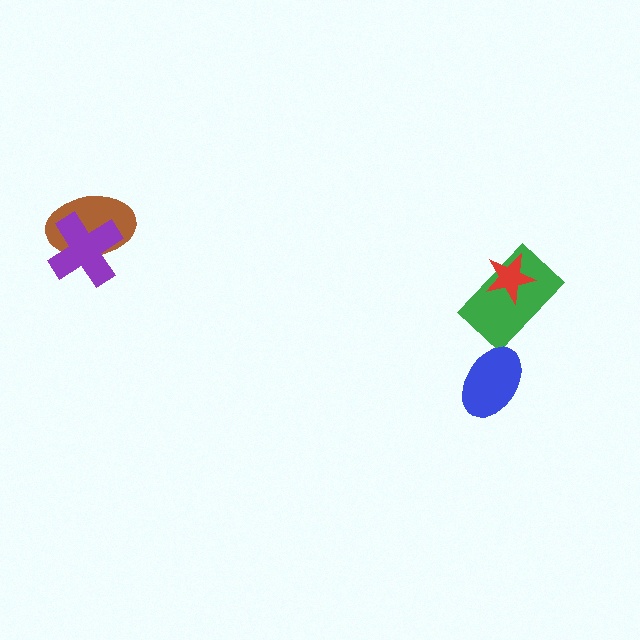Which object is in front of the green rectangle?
The red star is in front of the green rectangle.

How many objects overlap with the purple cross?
1 object overlaps with the purple cross.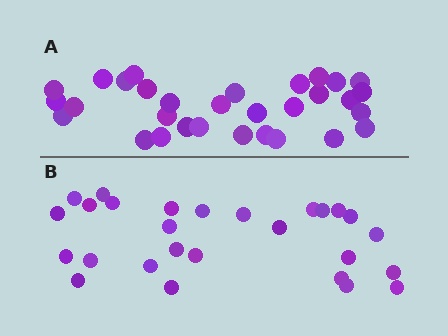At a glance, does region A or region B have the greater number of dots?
Region A (the top region) has more dots.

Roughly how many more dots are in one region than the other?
Region A has about 4 more dots than region B.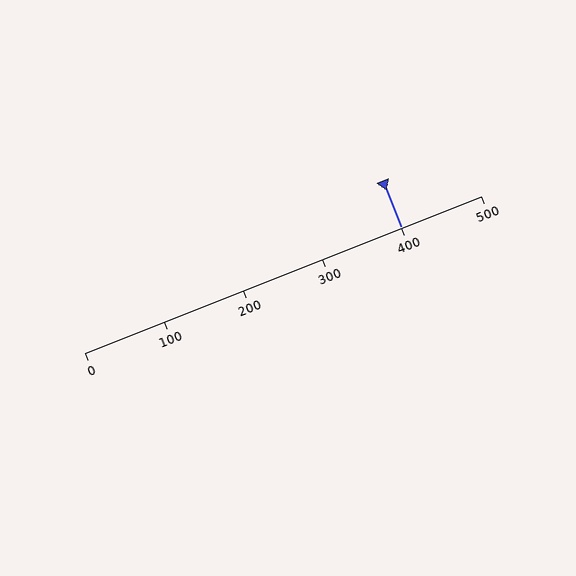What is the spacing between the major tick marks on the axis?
The major ticks are spaced 100 apart.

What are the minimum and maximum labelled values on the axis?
The axis runs from 0 to 500.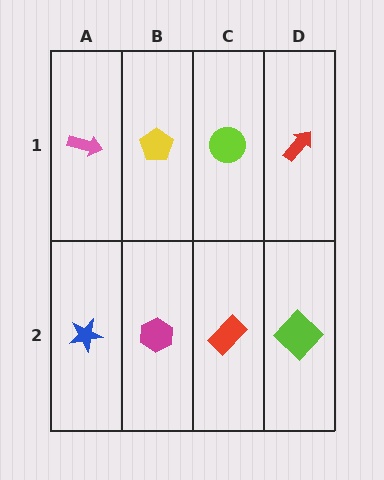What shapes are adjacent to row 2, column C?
A lime circle (row 1, column C), a magenta hexagon (row 2, column B), a lime diamond (row 2, column D).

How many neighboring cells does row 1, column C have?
3.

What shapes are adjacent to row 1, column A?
A blue star (row 2, column A), a yellow pentagon (row 1, column B).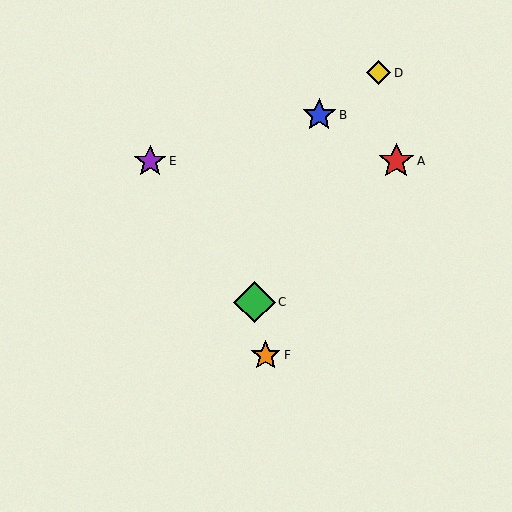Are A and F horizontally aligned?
No, A is at y≈161 and F is at y≈355.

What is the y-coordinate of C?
Object C is at y≈302.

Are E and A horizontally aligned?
Yes, both are at y≈161.